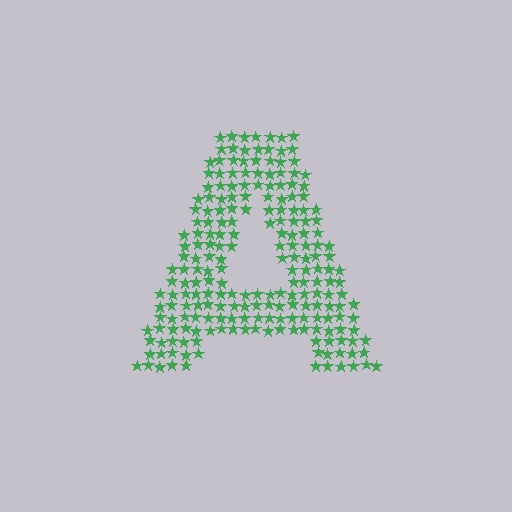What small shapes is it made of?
It is made of small stars.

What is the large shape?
The large shape is the letter A.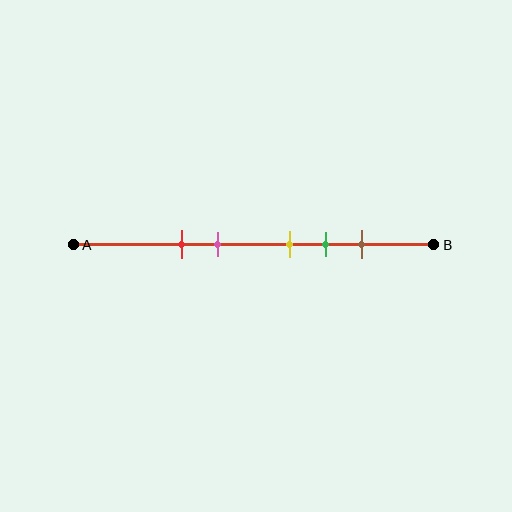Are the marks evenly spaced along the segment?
No, the marks are not evenly spaced.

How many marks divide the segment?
There are 5 marks dividing the segment.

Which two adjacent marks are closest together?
The yellow and green marks are the closest adjacent pair.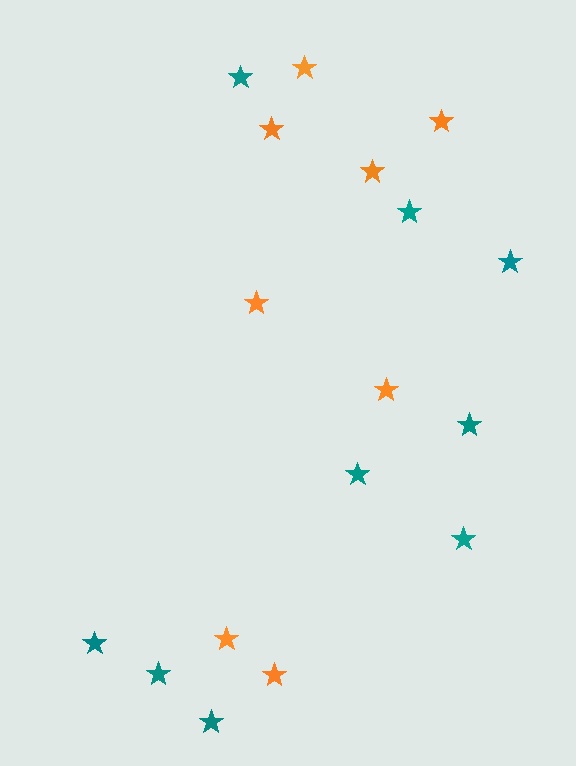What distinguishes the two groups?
There are 2 groups: one group of teal stars (9) and one group of orange stars (8).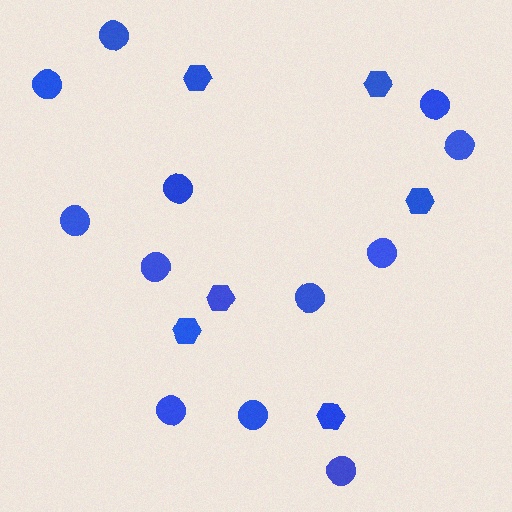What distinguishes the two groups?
There are 2 groups: one group of hexagons (6) and one group of circles (12).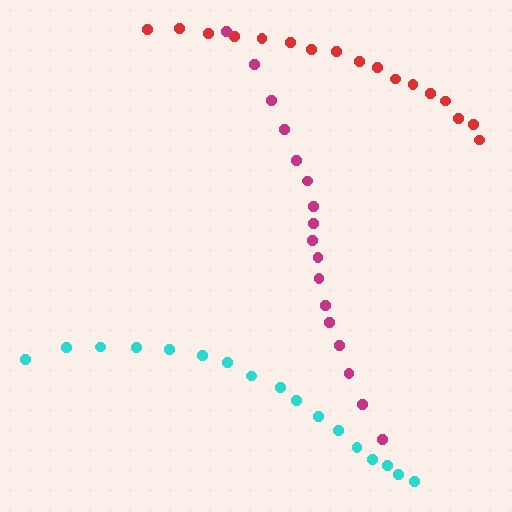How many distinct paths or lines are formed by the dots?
There are 3 distinct paths.